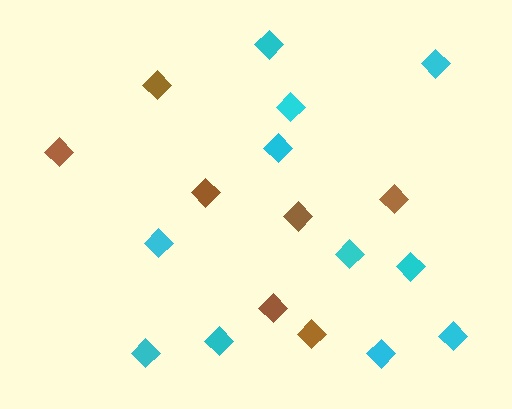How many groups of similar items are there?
There are 2 groups: one group of brown diamonds (7) and one group of cyan diamonds (11).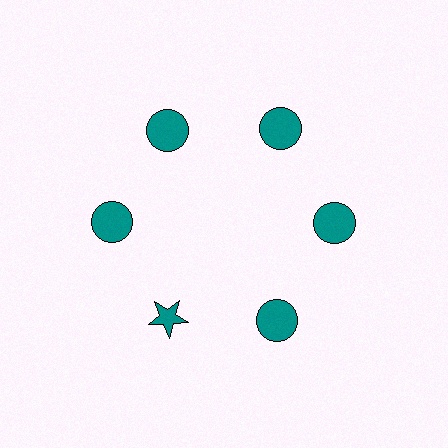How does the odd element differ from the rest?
It has a different shape: star instead of circle.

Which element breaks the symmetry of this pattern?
The teal star at roughly the 7 o'clock position breaks the symmetry. All other shapes are teal circles.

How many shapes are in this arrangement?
There are 6 shapes arranged in a ring pattern.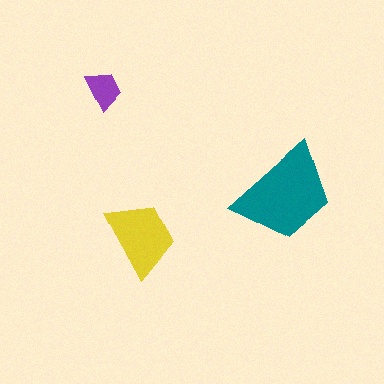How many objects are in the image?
There are 3 objects in the image.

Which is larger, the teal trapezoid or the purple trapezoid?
The teal one.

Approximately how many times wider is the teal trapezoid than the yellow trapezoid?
About 1.5 times wider.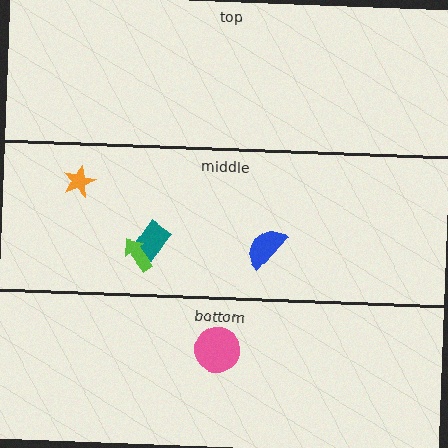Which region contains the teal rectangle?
The middle region.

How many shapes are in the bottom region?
1.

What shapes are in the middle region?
The orange star, the teal rectangle, the lime arrow, the blue semicircle.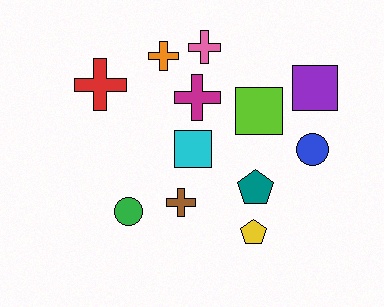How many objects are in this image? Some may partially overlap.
There are 12 objects.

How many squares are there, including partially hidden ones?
There are 3 squares.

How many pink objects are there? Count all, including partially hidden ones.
There is 1 pink object.